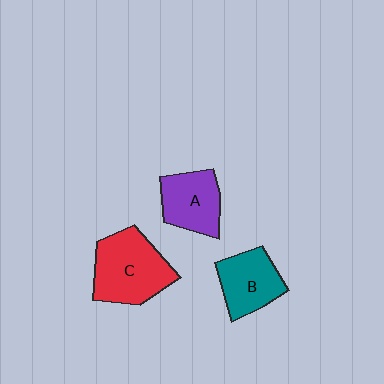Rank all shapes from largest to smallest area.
From largest to smallest: C (red), B (teal), A (purple).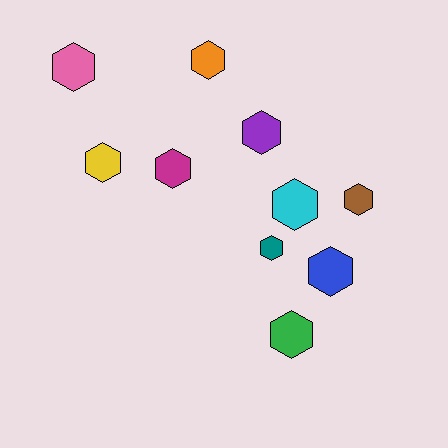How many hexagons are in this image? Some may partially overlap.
There are 10 hexagons.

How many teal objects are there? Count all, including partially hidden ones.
There is 1 teal object.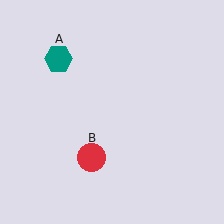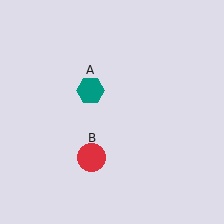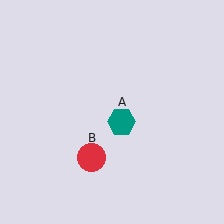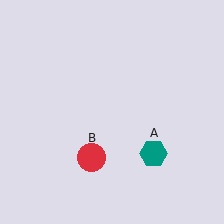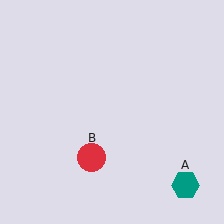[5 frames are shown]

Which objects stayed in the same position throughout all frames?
Red circle (object B) remained stationary.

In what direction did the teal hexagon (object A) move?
The teal hexagon (object A) moved down and to the right.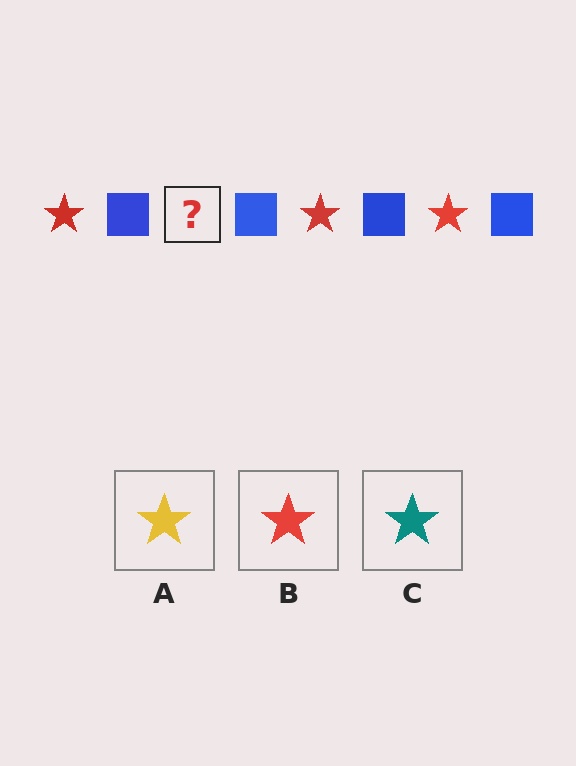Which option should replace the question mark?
Option B.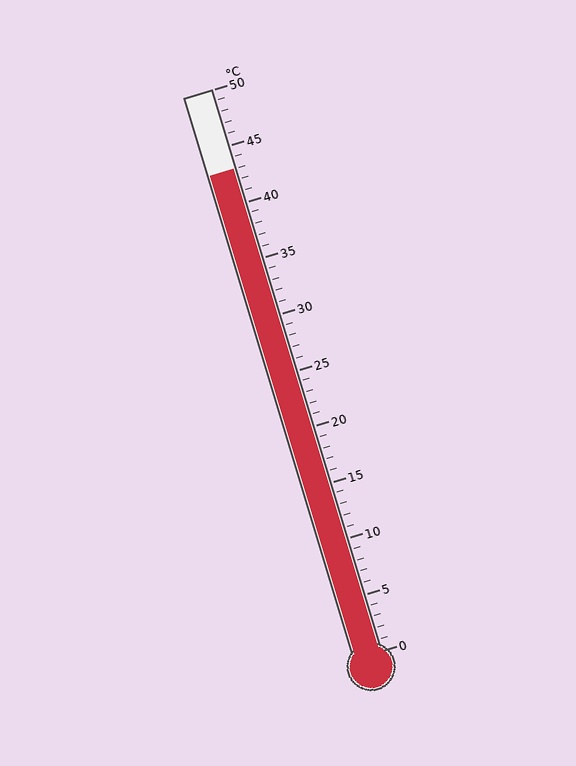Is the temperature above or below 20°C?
The temperature is above 20°C.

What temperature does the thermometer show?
The thermometer shows approximately 43°C.